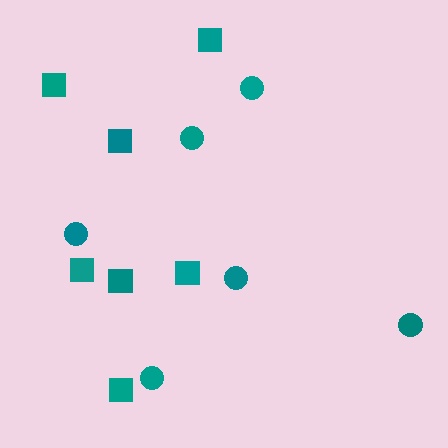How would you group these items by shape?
There are 2 groups: one group of circles (6) and one group of squares (7).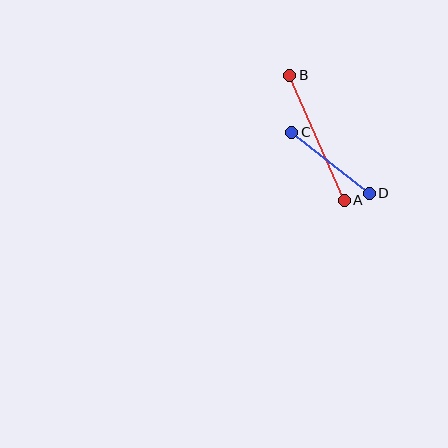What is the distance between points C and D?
The distance is approximately 99 pixels.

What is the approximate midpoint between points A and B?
The midpoint is at approximately (317, 138) pixels.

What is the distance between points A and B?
The distance is approximately 136 pixels.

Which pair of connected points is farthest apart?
Points A and B are farthest apart.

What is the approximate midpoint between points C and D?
The midpoint is at approximately (331, 163) pixels.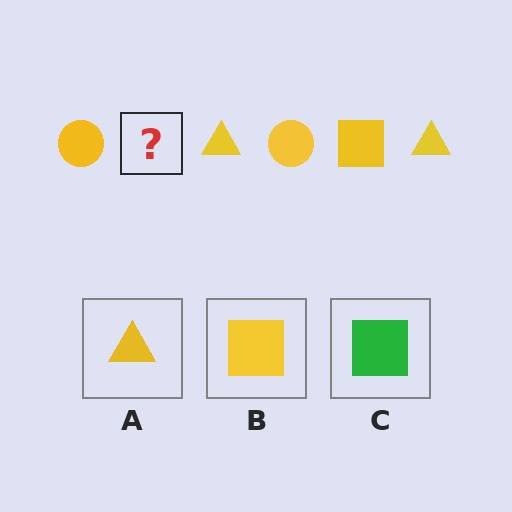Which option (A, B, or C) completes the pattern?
B.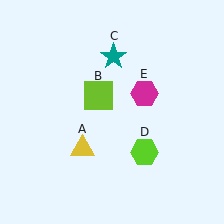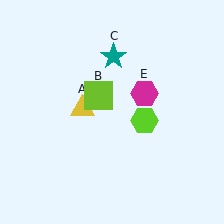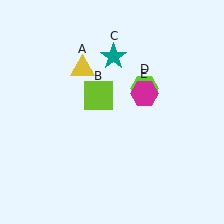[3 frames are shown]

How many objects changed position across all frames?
2 objects changed position: yellow triangle (object A), lime hexagon (object D).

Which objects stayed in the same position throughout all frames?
Lime square (object B) and teal star (object C) and magenta hexagon (object E) remained stationary.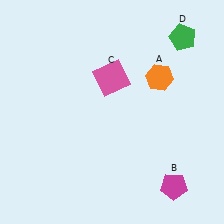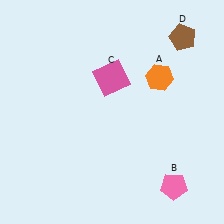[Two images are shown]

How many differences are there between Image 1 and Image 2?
There are 2 differences between the two images.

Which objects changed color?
B changed from magenta to pink. D changed from green to brown.